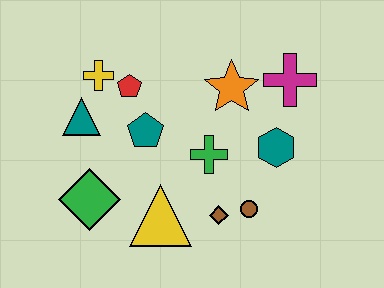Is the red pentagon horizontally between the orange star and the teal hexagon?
No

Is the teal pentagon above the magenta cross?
No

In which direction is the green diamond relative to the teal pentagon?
The green diamond is below the teal pentagon.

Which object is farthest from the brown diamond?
The yellow cross is farthest from the brown diamond.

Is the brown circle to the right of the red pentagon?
Yes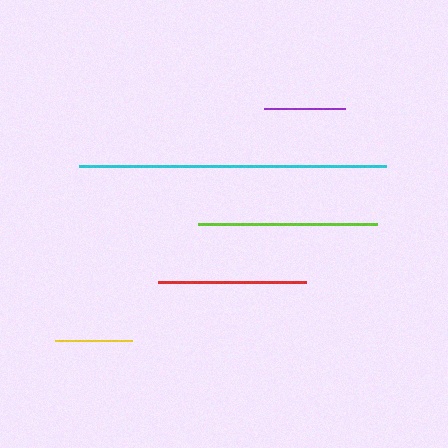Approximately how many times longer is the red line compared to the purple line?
The red line is approximately 1.8 times the length of the purple line.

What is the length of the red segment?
The red segment is approximately 148 pixels long.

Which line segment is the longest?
The cyan line is the longest at approximately 307 pixels.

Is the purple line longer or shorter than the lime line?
The lime line is longer than the purple line.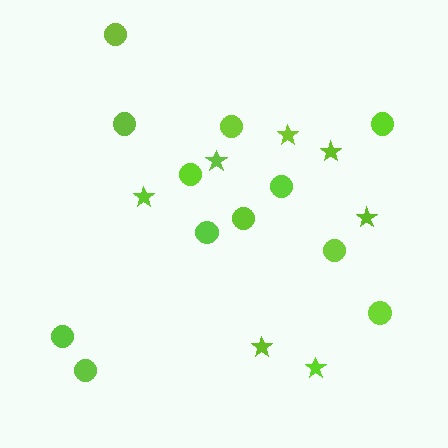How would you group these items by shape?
There are 2 groups: one group of circles (12) and one group of stars (7).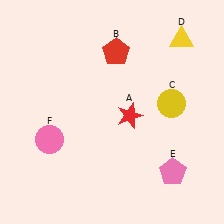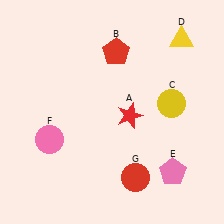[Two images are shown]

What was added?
A red circle (G) was added in Image 2.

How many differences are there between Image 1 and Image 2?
There is 1 difference between the two images.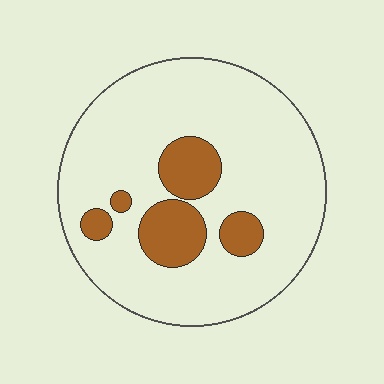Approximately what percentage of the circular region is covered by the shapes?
Approximately 15%.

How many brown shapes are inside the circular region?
5.